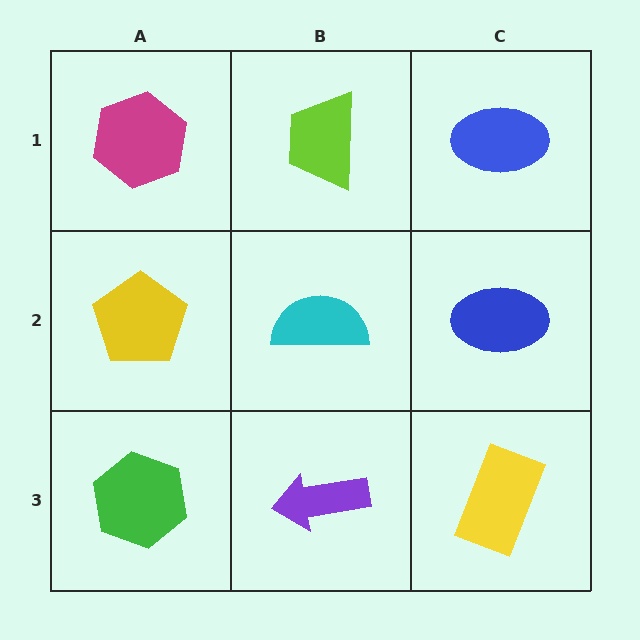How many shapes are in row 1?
3 shapes.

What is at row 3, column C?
A yellow rectangle.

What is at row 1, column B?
A lime trapezoid.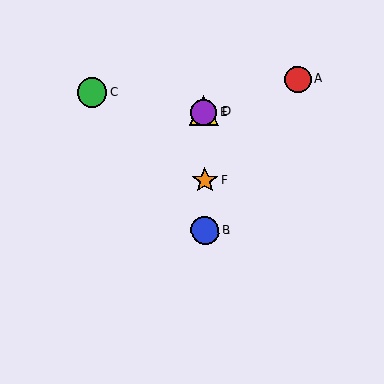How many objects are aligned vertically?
4 objects (B, D, E, F) are aligned vertically.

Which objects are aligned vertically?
Objects B, D, E, F are aligned vertically.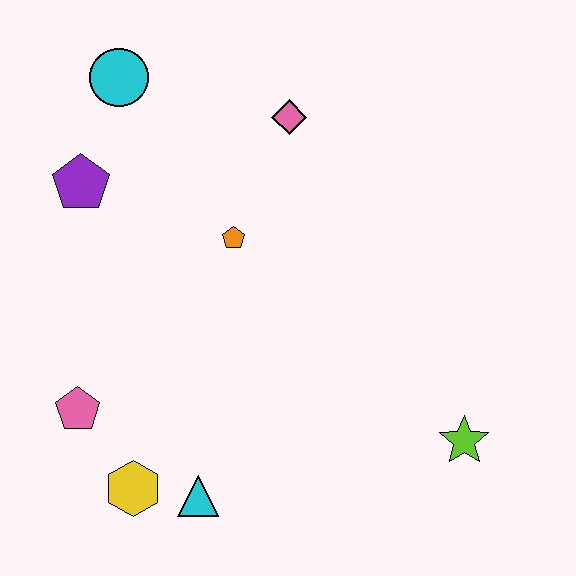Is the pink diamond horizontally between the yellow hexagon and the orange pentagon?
No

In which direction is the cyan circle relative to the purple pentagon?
The cyan circle is above the purple pentagon.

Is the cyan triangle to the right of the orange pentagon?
No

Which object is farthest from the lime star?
The cyan circle is farthest from the lime star.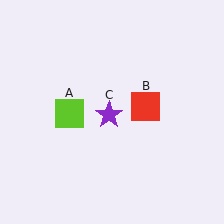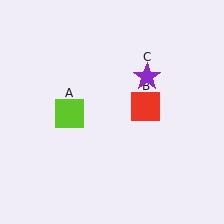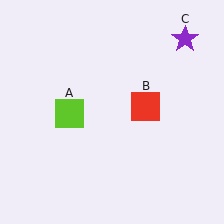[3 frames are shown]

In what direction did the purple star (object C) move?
The purple star (object C) moved up and to the right.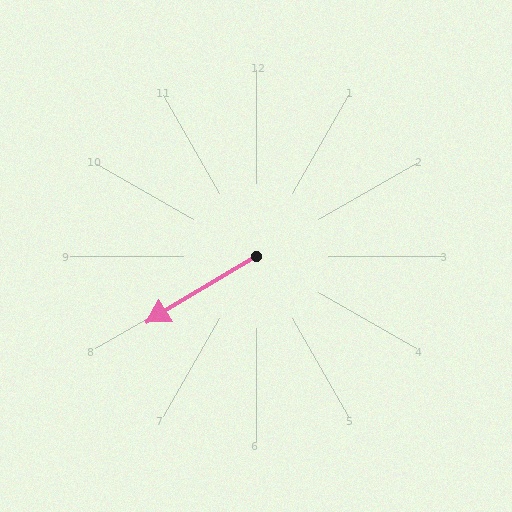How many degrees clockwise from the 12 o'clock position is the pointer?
Approximately 239 degrees.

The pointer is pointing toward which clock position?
Roughly 8 o'clock.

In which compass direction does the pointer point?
Southwest.